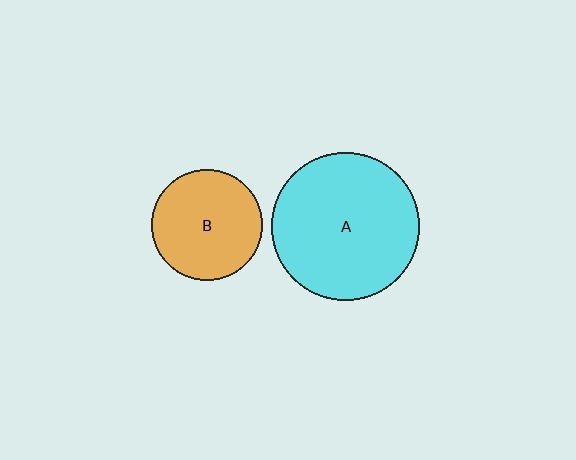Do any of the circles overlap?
No, none of the circles overlap.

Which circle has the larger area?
Circle A (cyan).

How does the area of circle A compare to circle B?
Approximately 1.8 times.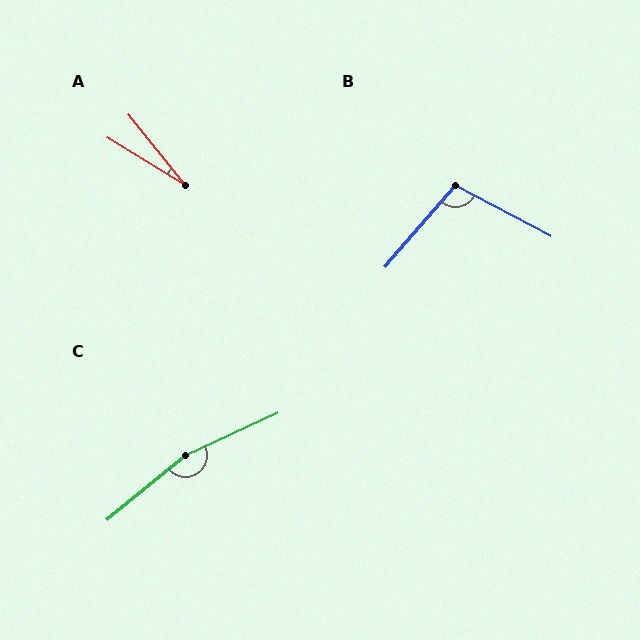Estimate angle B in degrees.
Approximately 103 degrees.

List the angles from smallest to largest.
A (20°), B (103°), C (165°).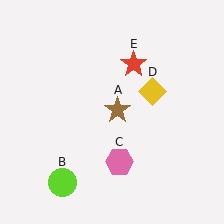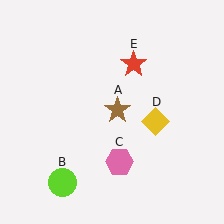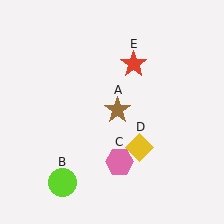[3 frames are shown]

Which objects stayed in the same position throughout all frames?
Brown star (object A) and lime circle (object B) and pink hexagon (object C) and red star (object E) remained stationary.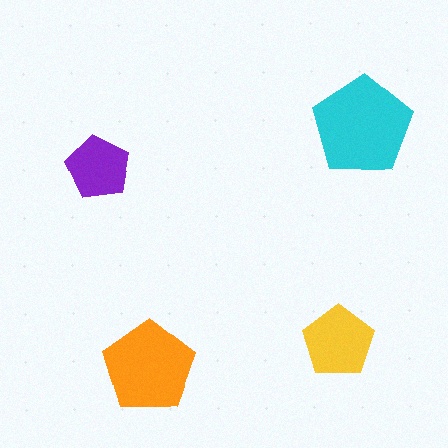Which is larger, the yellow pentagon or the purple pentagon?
The yellow one.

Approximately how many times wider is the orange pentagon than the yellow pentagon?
About 1.5 times wider.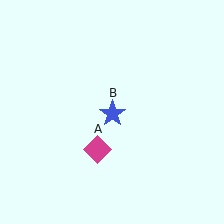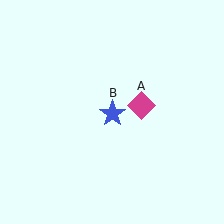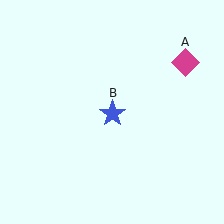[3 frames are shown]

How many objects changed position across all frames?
1 object changed position: magenta diamond (object A).